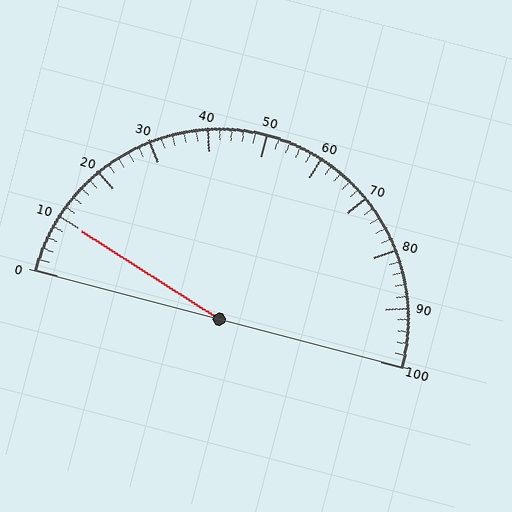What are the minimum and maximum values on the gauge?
The gauge ranges from 0 to 100.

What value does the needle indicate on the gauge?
The needle indicates approximately 10.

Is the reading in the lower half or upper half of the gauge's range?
The reading is in the lower half of the range (0 to 100).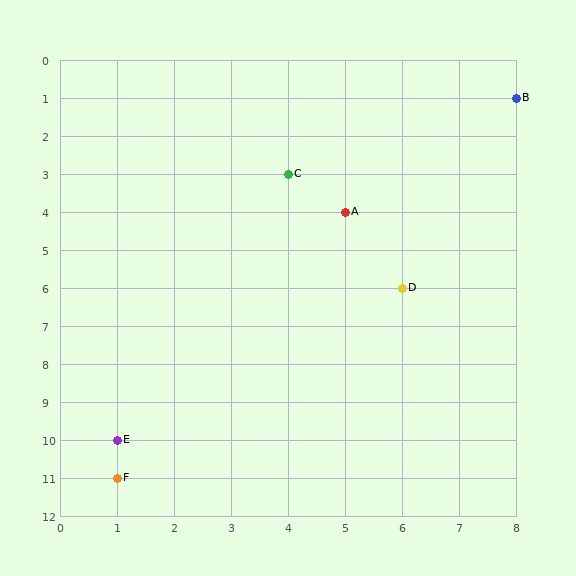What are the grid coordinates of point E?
Point E is at grid coordinates (1, 10).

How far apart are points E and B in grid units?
Points E and B are 7 columns and 9 rows apart (about 11.4 grid units diagonally).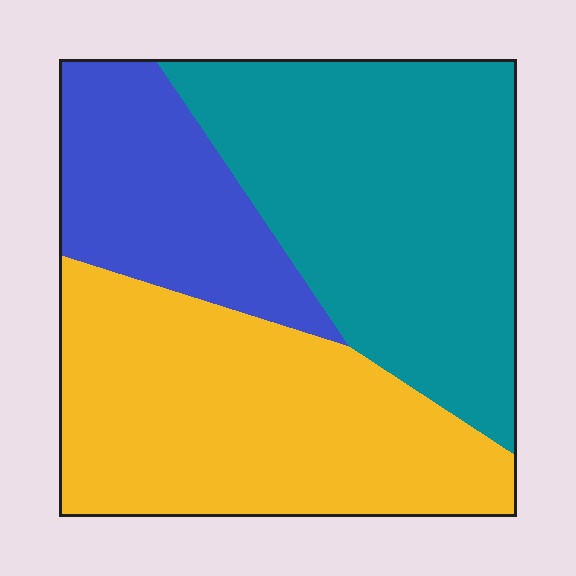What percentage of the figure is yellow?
Yellow takes up between a third and a half of the figure.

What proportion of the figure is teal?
Teal takes up between a quarter and a half of the figure.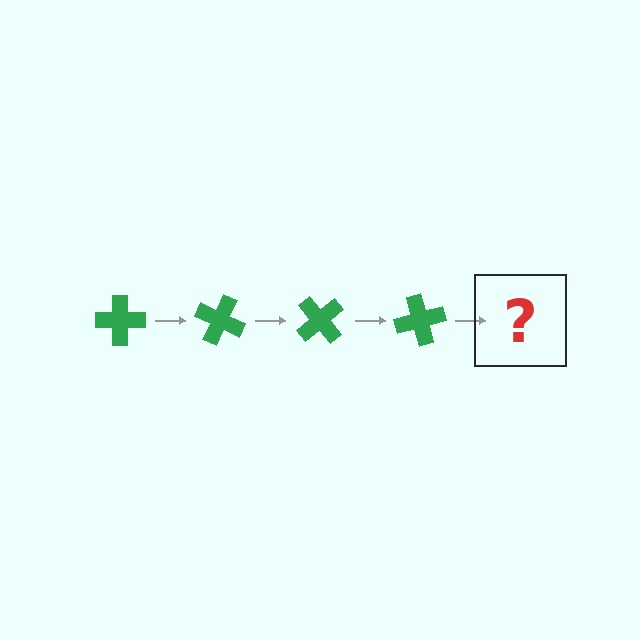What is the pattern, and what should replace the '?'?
The pattern is that the cross rotates 25 degrees each step. The '?' should be a green cross rotated 100 degrees.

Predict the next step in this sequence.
The next step is a green cross rotated 100 degrees.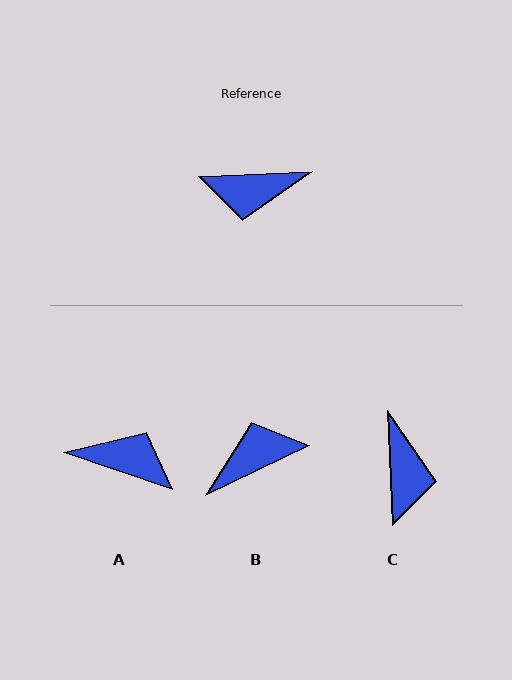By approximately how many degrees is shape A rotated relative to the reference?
Approximately 159 degrees counter-clockwise.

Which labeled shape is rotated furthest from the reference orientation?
A, about 159 degrees away.